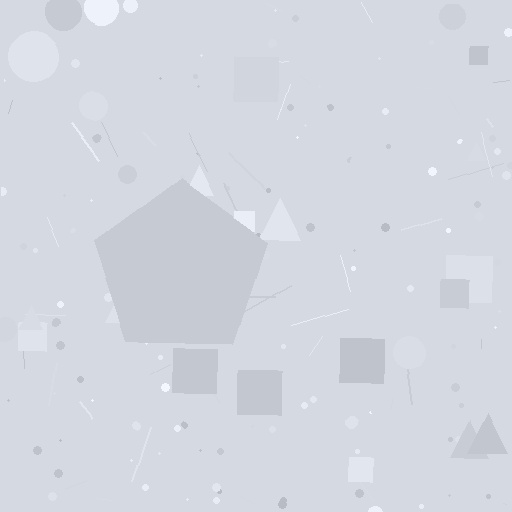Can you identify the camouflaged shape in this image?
The camouflaged shape is a pentagon.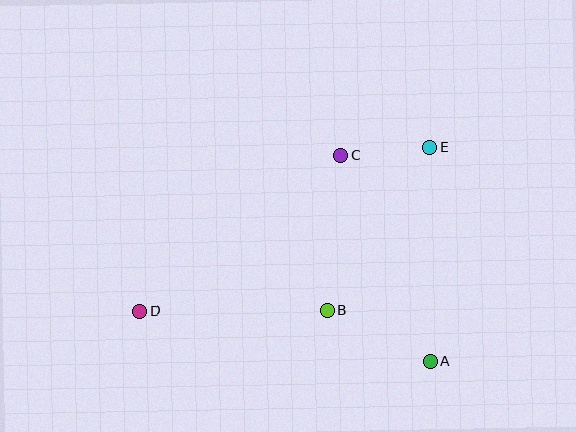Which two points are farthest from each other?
Points D and E are farthest from each other.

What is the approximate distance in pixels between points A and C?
The distance between A and C is approximately 225 pixels.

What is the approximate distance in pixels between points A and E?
The distance between A and E is approximately 214 pixels.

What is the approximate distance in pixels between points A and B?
The distance between A and B is approximately 115 pixels.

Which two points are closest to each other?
Points C and E are closest to each other.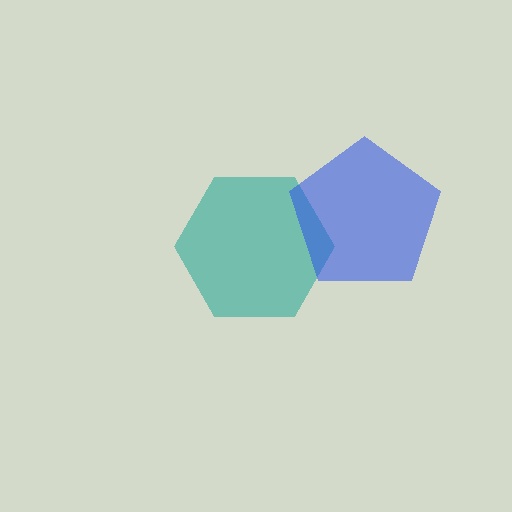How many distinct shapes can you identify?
There are 2 distinct shapes: a teal hexagon, a blue pentagon.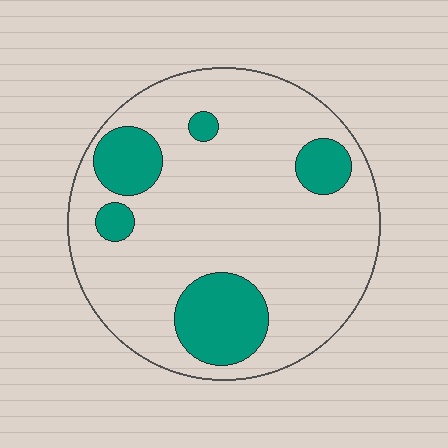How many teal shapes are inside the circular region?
5.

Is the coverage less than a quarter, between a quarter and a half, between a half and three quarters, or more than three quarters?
Less than a quarter.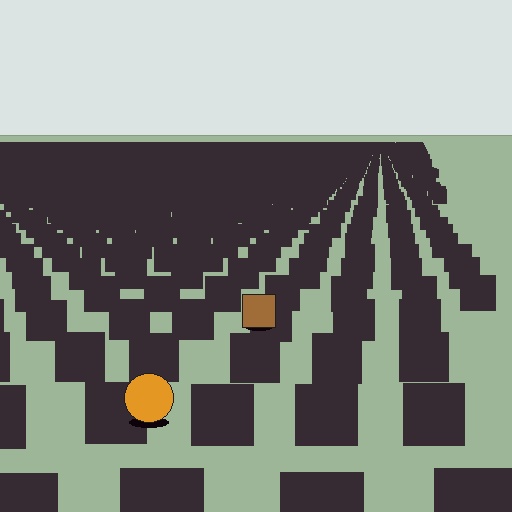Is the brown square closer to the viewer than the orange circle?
No. The orange circle is closer — you can tell from the texture gradient: the ground texture is coarser near it.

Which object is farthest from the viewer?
The brown square is farthest from the viewer. It appears smaller and the ground texture around it is denser.